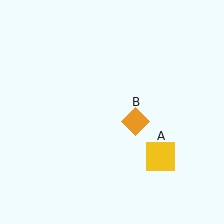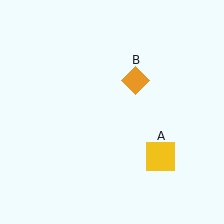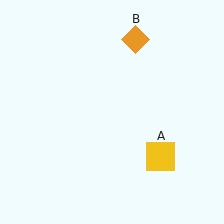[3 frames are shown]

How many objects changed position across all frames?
1 object changed position: orange diamond (object B).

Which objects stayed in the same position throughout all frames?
Yellow square (object A) remained stationary.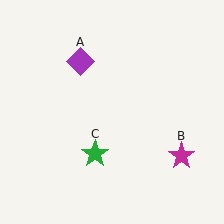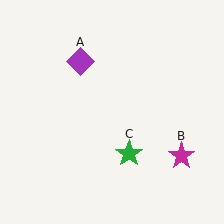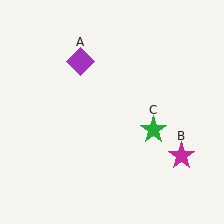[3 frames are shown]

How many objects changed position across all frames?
1 object changed position: green star (object C).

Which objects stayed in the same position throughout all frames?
Purple diamond (object A) and magenta star (object B) remained stationary.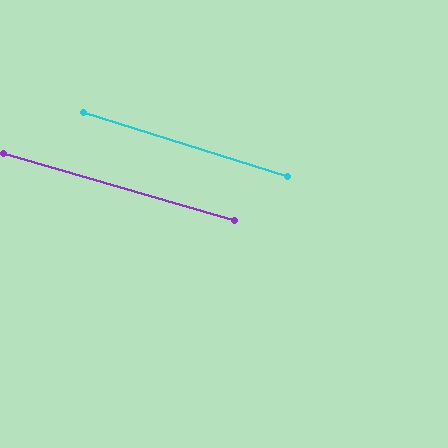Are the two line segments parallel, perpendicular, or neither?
Parallel — their directions differ by only 1.1°.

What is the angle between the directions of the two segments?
Approximately 1 degree.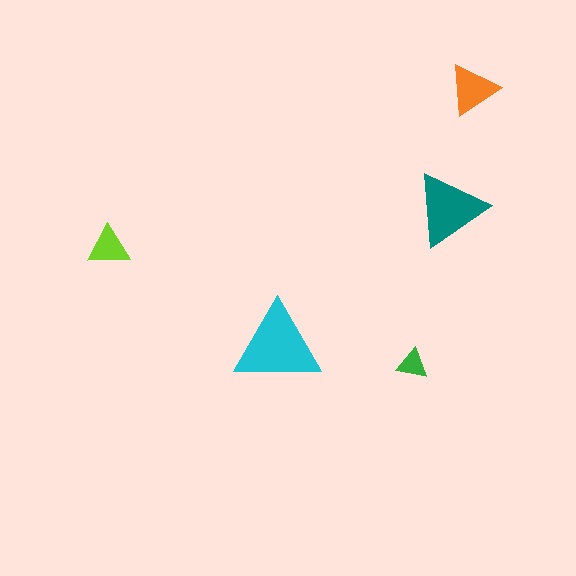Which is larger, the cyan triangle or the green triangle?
The cyan one.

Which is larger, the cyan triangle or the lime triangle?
The cyan one.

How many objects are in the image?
There are 5 objects in the image.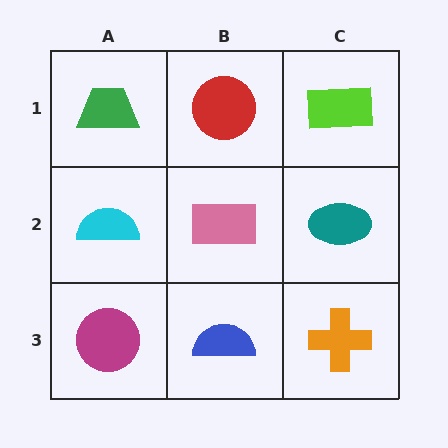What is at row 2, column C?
A teal ellipse.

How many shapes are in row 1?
3 shapes.